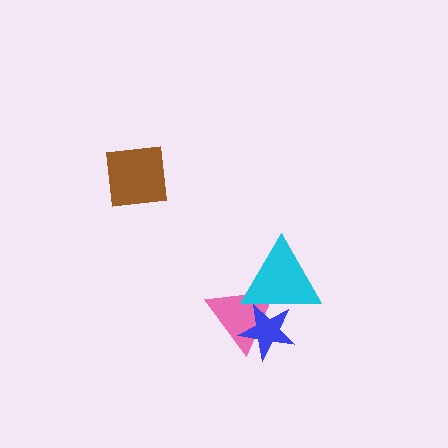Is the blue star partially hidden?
Yes, it is partially covered by another shape.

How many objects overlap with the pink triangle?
2 objects overlap with the pink triangle.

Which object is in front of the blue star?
The cyan triangle is in front of the blue star.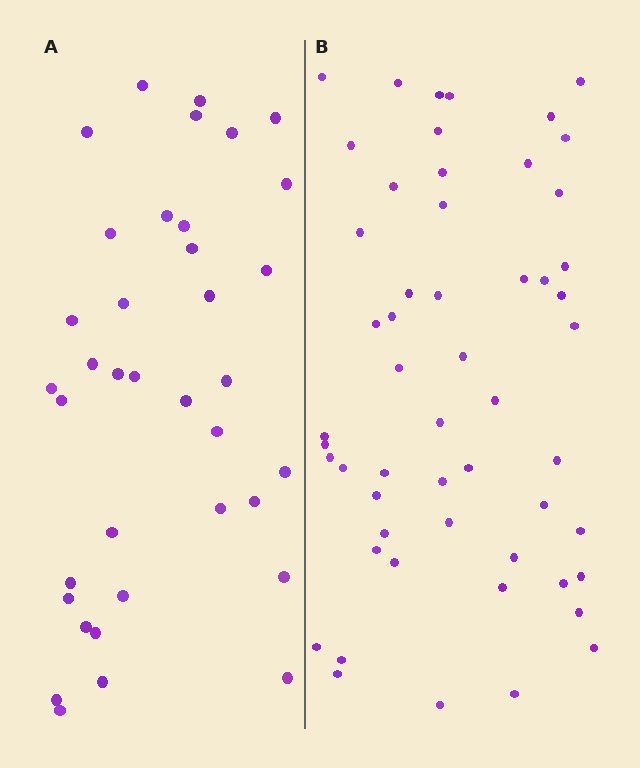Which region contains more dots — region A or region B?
Region B (the right region) has more dots.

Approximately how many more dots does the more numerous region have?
Region B has approximately 15 more dots than region A.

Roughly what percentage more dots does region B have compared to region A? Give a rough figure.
About 45% more.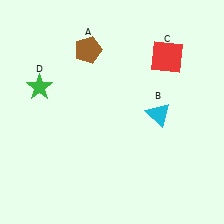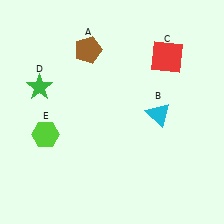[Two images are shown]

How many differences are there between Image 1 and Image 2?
There is 1 difference between the two images.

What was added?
A lime hexagon (E) was added in Image 2.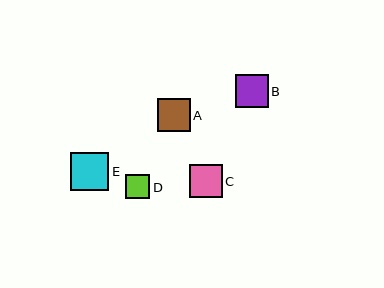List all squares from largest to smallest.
From largest to smallest: E, B, A, C, D.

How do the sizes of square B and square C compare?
Square B and square C are approximately the same size.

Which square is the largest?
Square E is the largest with a size of approximately 38 pixels.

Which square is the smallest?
Square D is the smallest with a size of approximately 24 pixels.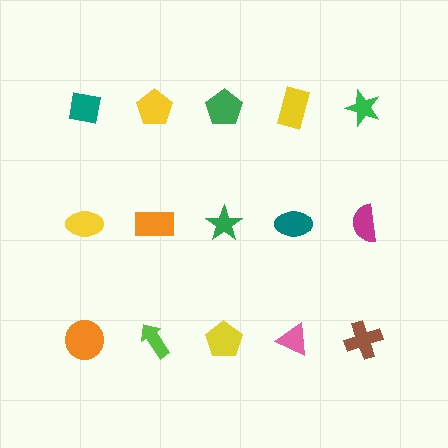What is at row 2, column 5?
A magenta semicircle.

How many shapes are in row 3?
5 shapes.